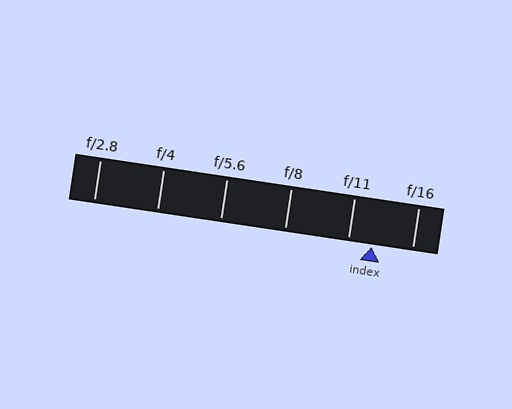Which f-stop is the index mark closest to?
The index mark is closest to f/11.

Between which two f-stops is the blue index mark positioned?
The index mark is between f/11 and f/16.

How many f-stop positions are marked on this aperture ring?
There are 6 f-stop positions marked.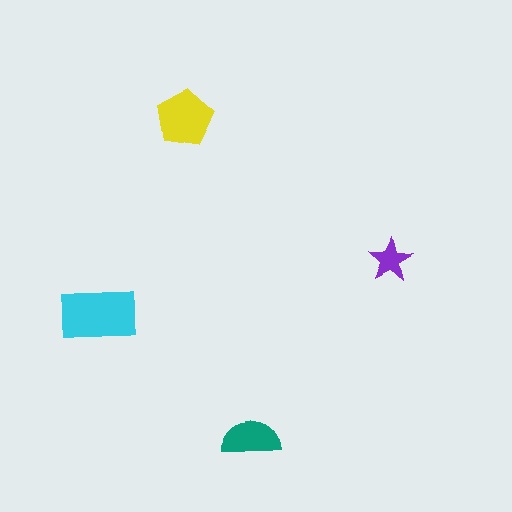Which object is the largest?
The cyan rectangle.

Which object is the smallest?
The purple star.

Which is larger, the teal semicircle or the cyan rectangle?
The cyan rectangle.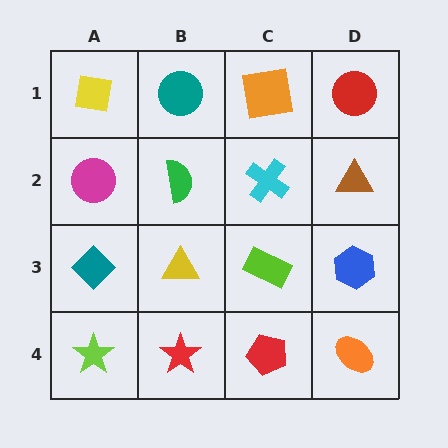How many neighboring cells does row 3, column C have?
4.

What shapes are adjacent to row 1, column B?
A green semicircle (row 2, column B), a yellow square (row 1, column A), an orange square (row 1, column C).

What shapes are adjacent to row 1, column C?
A cyan cross (row 2, column C), a teal circle (row 1, column B), a red circle (row 1, column D).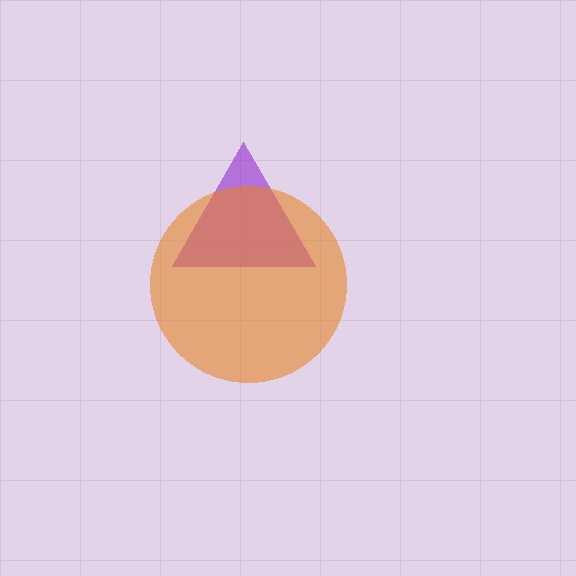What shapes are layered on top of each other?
The layered shapes are: a purple triangle, an orange circle.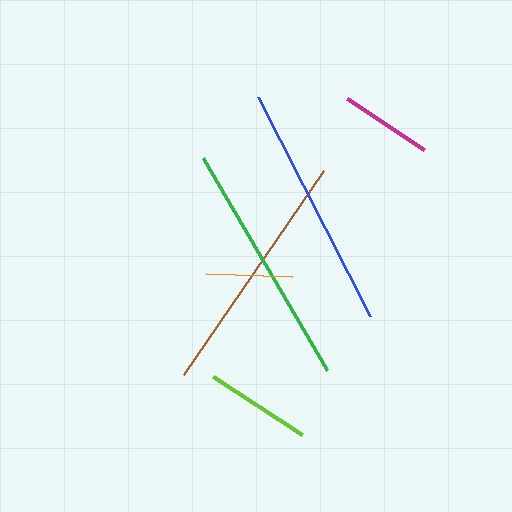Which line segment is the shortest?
The orange line is the shortest at approximately 86 pixels.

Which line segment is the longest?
The brown line is the longest at approximately 248 pixels.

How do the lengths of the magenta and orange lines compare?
The magenta and orange lines are approximately the same length.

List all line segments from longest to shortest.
From longest to shortest: brown, blue, green, lime, magenta, orange.